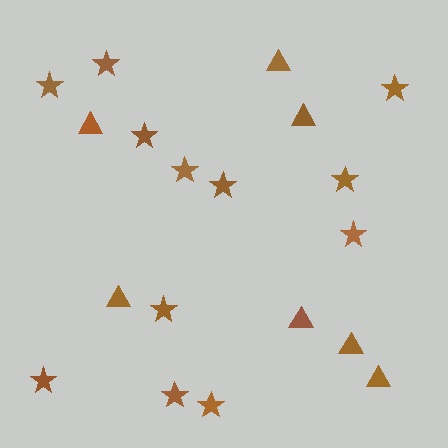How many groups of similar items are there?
There are 2 groups: one group of stars (12) and one group of triangles (7).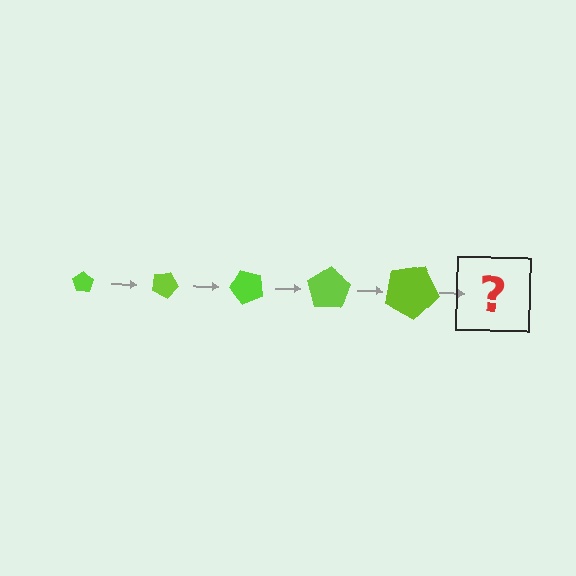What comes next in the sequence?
The next element should be a pentagon, larger than the previous one and rotated 125 degrees from the start.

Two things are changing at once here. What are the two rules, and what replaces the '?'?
The two rules are that the pentagon grows larger each step and it rotates 25 degrees each step. The '?' should be a pentagon, larger than the previous one and rotated 125 degrees from the start.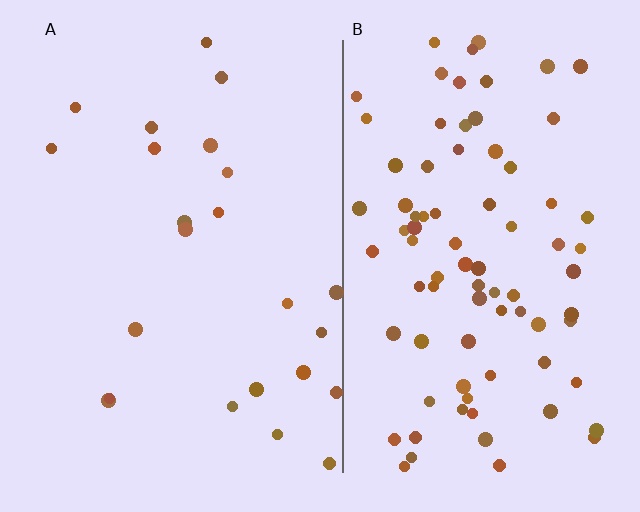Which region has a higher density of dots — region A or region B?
B (the right).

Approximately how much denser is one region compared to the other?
Approximately 3.6× — region B over region A.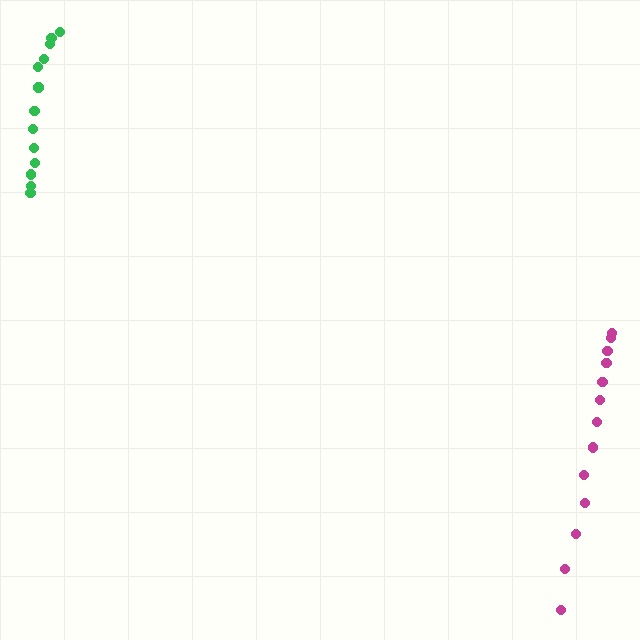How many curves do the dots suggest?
There are 2 distinct paths.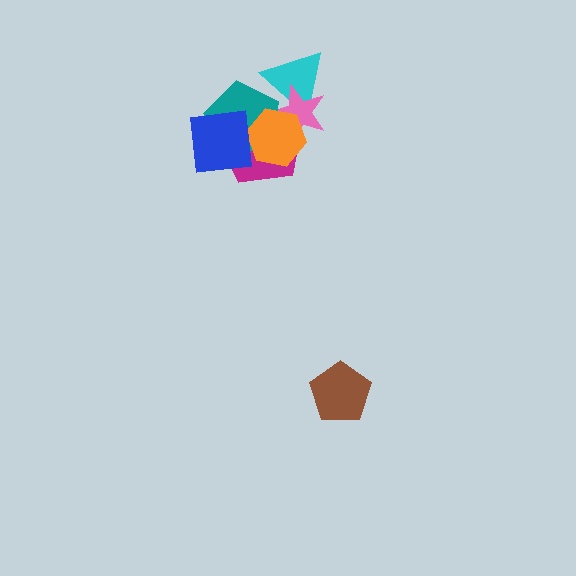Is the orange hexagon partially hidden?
No, no other shape covers it.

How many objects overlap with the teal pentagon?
5 objects overlap with the teal pentagon.